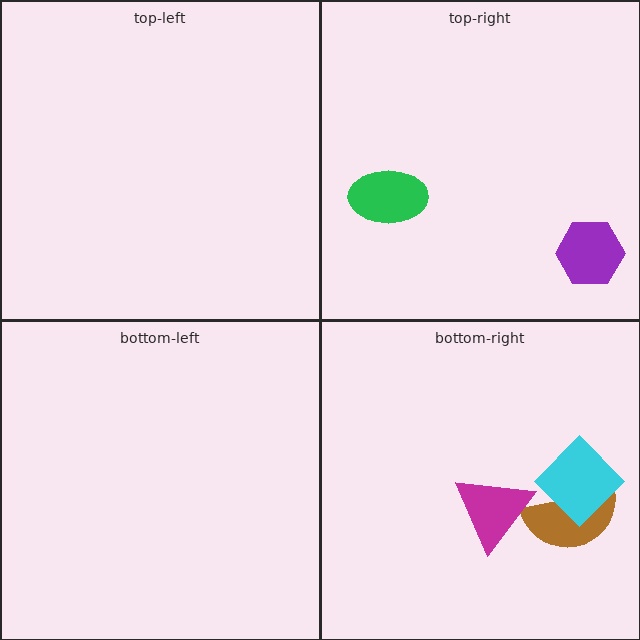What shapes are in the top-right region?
The purple hexagon, the green ellipse.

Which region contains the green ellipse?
The top-right region.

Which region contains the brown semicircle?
The bottom-right region.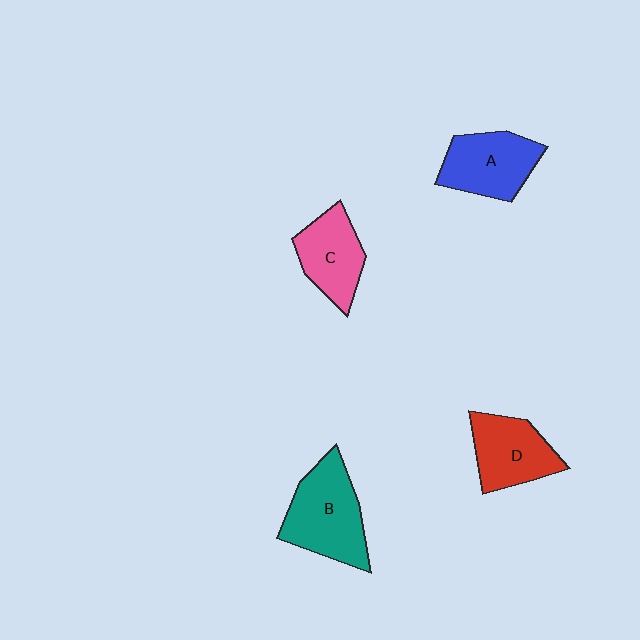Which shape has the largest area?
Shape B (teal).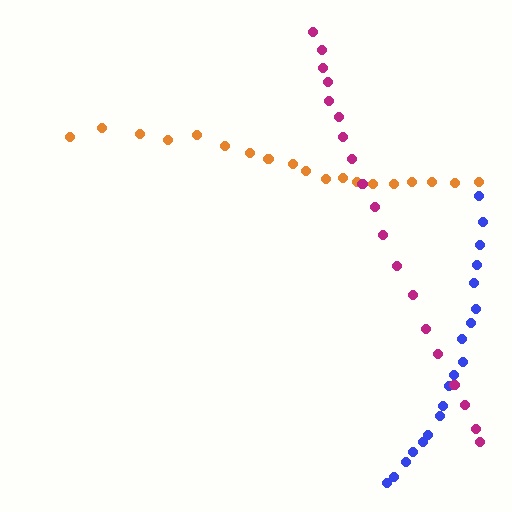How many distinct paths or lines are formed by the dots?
There are 3 distinct paths.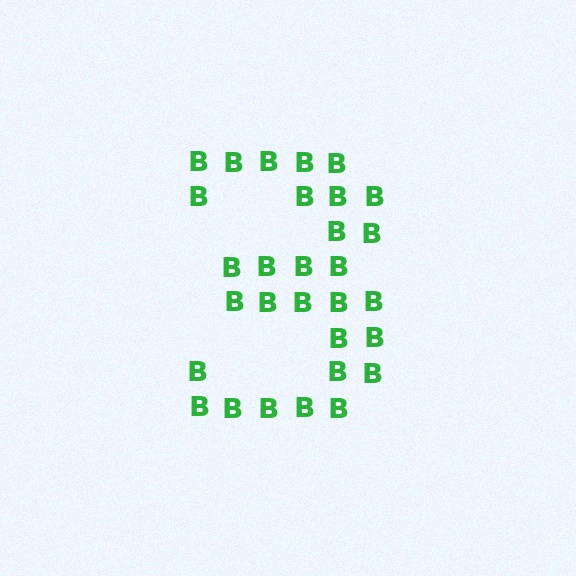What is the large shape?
The large shape is the digit 3.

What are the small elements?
The small elements are letter B's.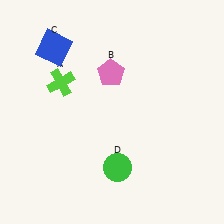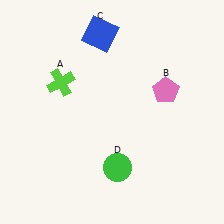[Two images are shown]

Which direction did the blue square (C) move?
The blue square (C) moved right.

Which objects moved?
The objects that moved are: the pink pentagon (B), the blue square (C).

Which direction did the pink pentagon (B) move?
The pink pentagon (B) moved right.